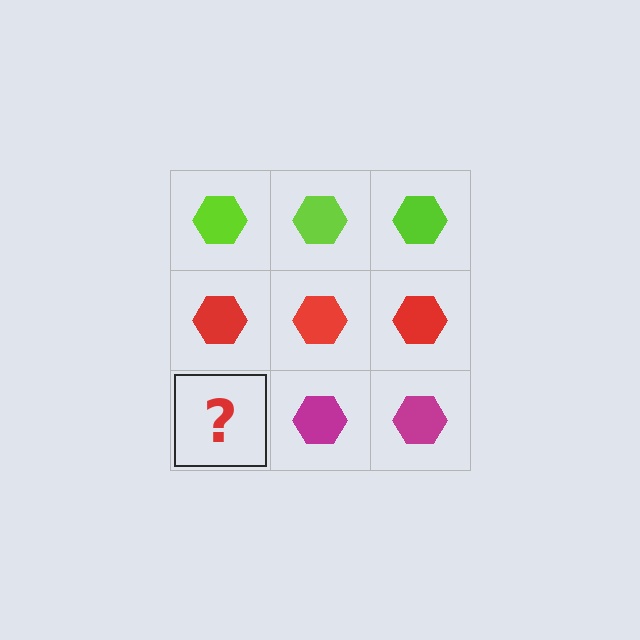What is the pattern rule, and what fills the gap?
The rule is that each row has a consistent color. The gap should be filled with a magenta hexagon.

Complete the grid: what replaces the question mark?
The question mark should be replaced with a magenta hexagon.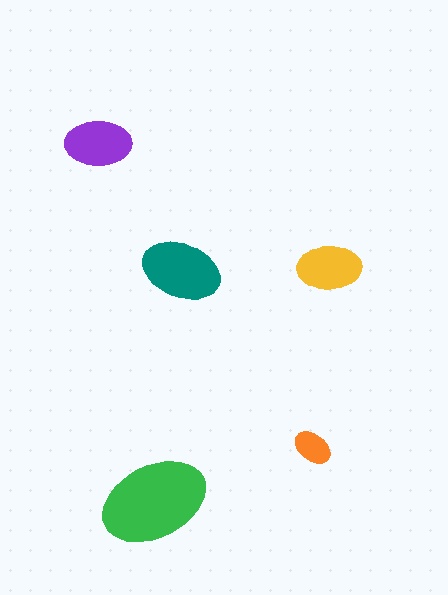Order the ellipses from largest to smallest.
the green one, the teal one, the purple one, the yellow one, the orange one.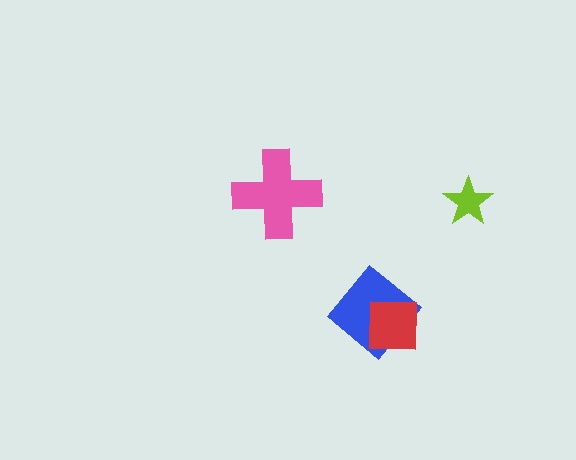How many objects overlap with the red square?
1 object overlaps with the red square.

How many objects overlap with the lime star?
0 objects overlap with the lime star.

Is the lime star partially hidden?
No, no other shape covers it.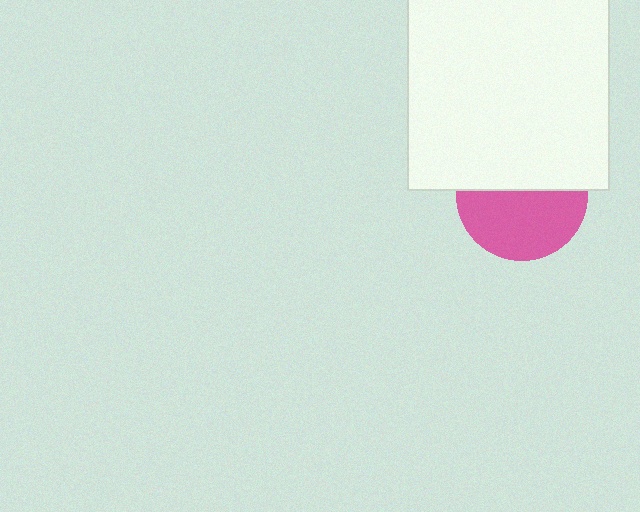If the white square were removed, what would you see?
You would see the complete pink circle.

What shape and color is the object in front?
The object in front is a white square.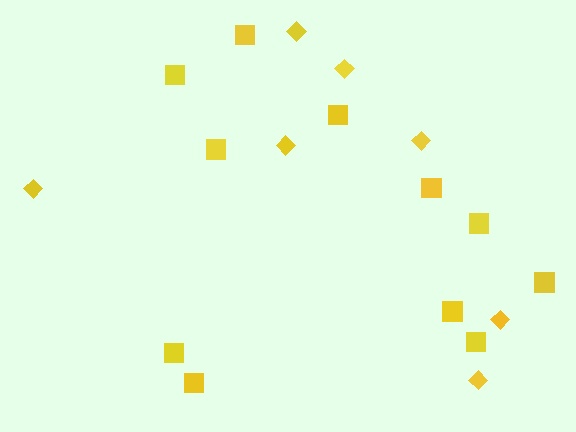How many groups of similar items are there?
There are 2 groups: one group of diamonds (7) and one group of squares (11).